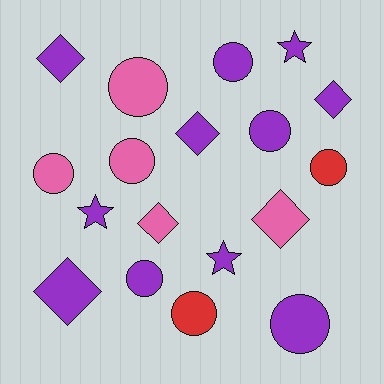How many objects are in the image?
There are 18 objects.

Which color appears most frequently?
Purple, with 11 objects.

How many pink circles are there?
There are 3 pink circles.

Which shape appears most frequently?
Circle, with 9 objects.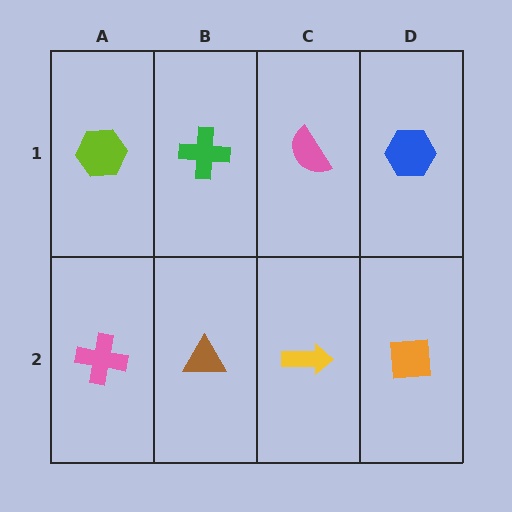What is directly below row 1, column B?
A brown triangle.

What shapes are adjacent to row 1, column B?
A brown triangle (row 2, column B), a lime hexagon (row 1, column A), a pink semicircle (row 1, column C).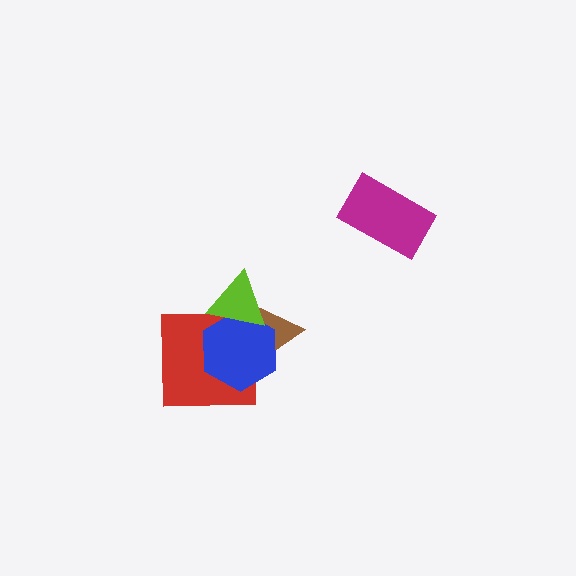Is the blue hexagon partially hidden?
Yes, it is partially covered by another shape.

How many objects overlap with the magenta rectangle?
0 objects overlap with the magenta rectangle.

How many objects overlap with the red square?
3 objects overlap with the red square.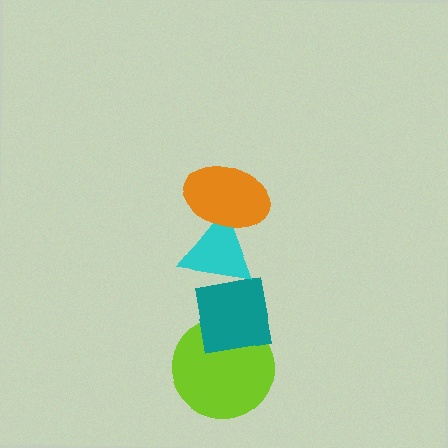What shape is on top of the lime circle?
The teal square is on top of the lime circle.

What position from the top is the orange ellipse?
The orange ellipse is 1st from the top.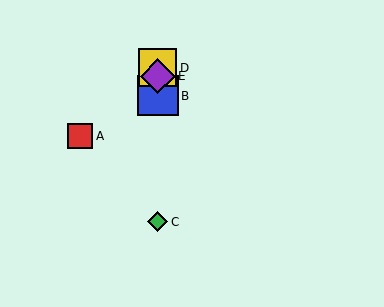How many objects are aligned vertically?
4 objects (B, C, D, E) are aligned vertically.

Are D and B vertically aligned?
Yes, both are at x≈158.